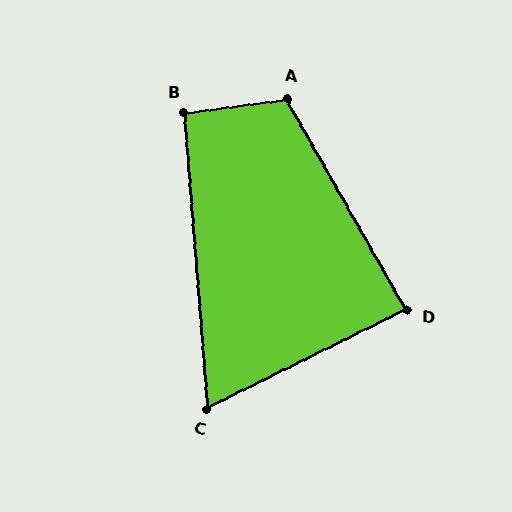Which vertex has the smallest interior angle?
C, at approximately 68 degrees.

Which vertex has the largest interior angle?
A, at approximately 112 degrees.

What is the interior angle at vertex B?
Approximately 93 degrees (approximately right).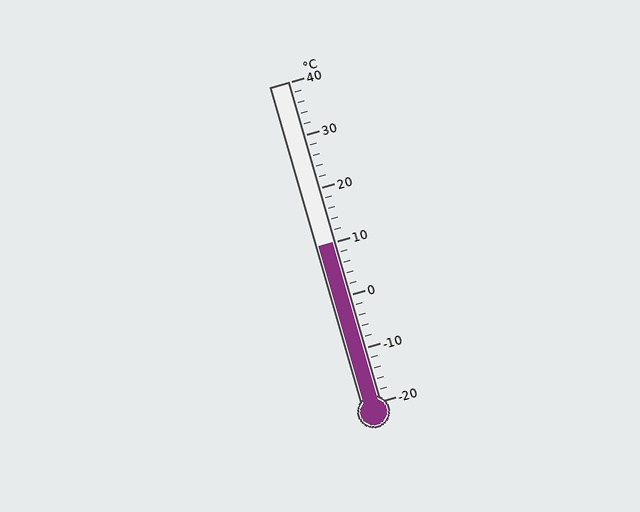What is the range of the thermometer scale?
The thermometer scale ranges from -20°C to 40°C.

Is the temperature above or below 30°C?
The temperature is below 30°C.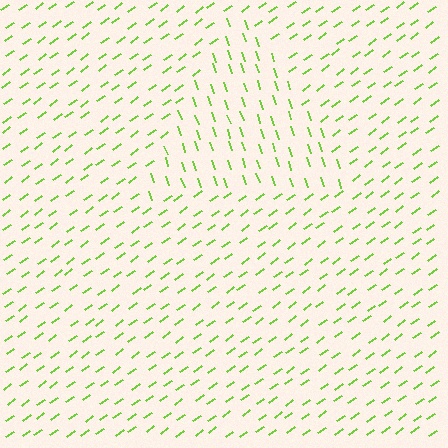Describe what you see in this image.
The image is filled with small lime line segments. A triangle region in the image has lines oriented differently from the surrounding lines, creating a visible texture boundary.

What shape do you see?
I see a triangle.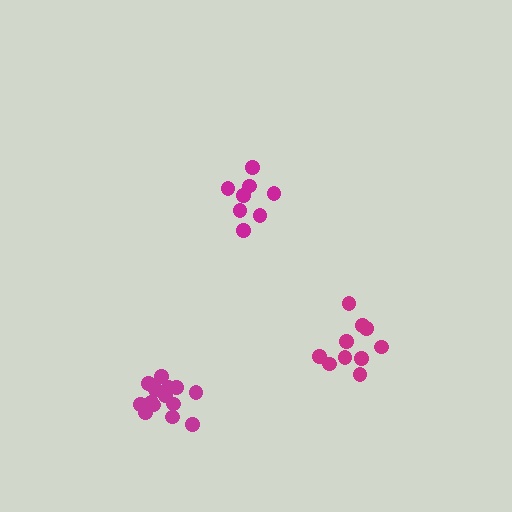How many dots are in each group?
Group 1: 14 dots, Group 2: 8 dots, Group 3: 10 dots (32 total).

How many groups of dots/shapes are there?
There are 3 groups.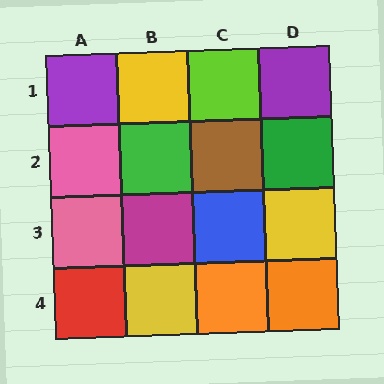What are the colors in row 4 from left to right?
Red, yellow, orange, orange.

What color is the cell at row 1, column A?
Purple.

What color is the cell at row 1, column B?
Yellow.